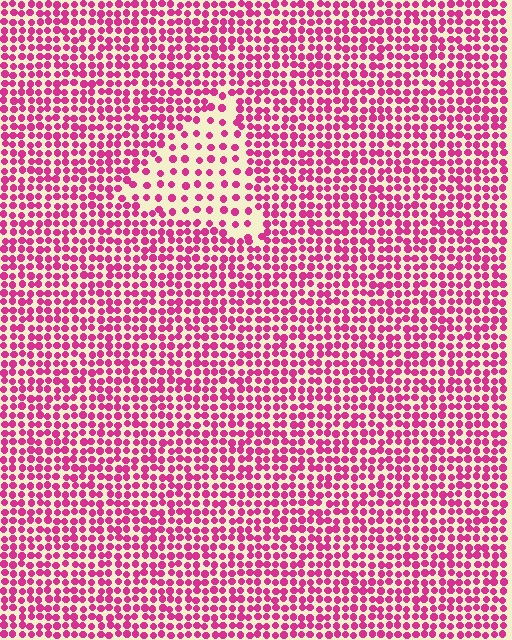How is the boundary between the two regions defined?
The boundary is defined by a change in element density (approximately 2.1x ratio). All elements are the same color, size, and shape.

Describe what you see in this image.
The image contains small magenta elements arranged at two different densities. A triangle-shaped region is visible where the elements are less densely packed than the surrounding area.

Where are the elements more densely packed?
The elements are more densely packed outside the triangle boundary.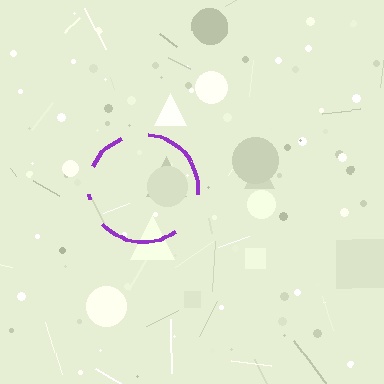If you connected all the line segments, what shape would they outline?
They would outline a circle.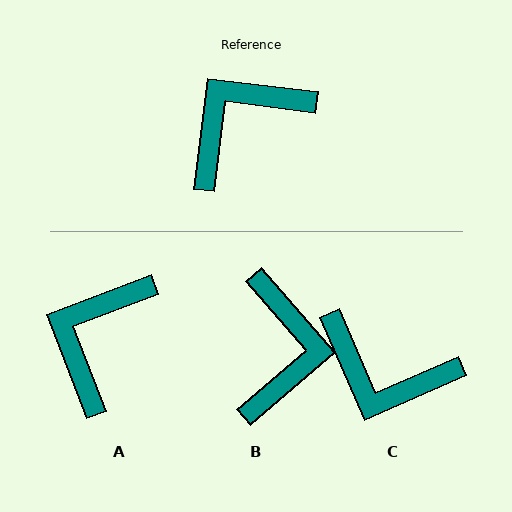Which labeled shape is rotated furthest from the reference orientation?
B, about 132 degrees away.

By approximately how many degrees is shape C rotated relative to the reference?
Approximately 120 degrees counter-clockwise.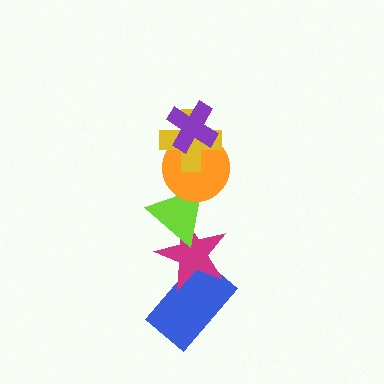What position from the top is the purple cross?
The purple cross is 1st from the top.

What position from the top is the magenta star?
The magenta star is 5th from the top.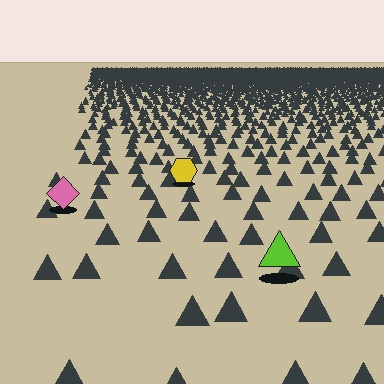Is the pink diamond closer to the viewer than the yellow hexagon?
Yes. The pink diamond is closer — you can tell from the texture gradient: the ground texture is coarser near it.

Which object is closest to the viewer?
The lime triangle is closest. The texture marks near it are larger and more spread out.